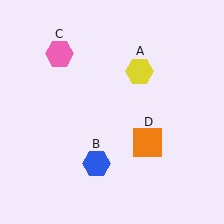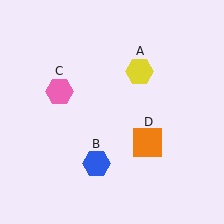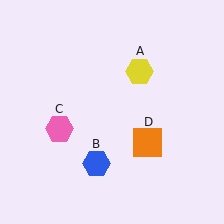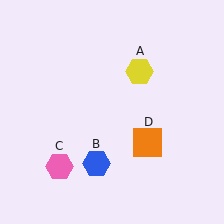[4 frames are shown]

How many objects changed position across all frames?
1 object changed position: pink hexagon (object C).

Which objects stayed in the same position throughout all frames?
Yellow hexagon (object A) and blue hexagon (object B) and orange square (object D) remained stationary.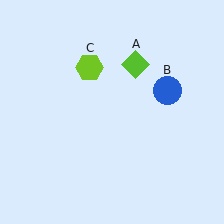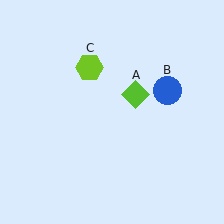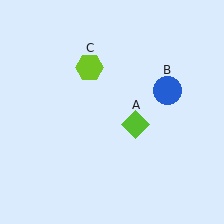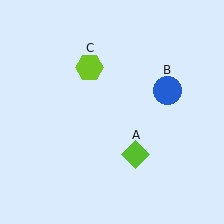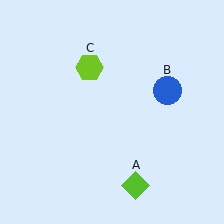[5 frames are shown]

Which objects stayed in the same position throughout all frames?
Blue circle (object B) and lime hexagon (object C) remained stationary.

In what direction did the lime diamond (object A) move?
The lime diamond (object A) moved down.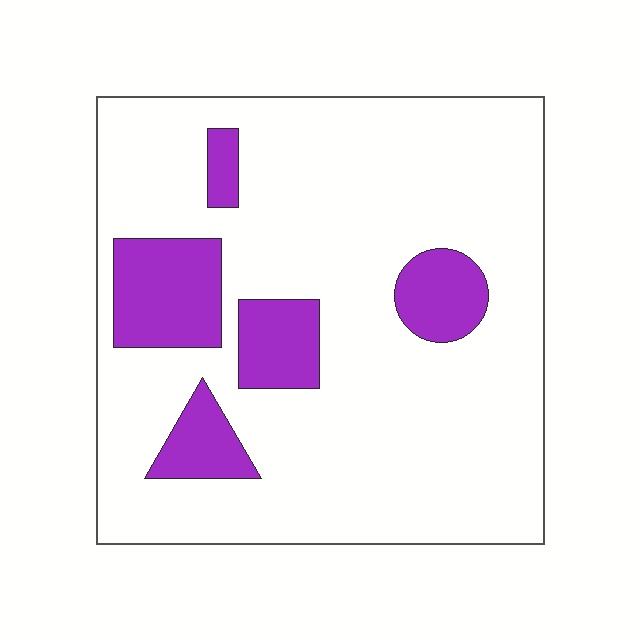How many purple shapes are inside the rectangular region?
5.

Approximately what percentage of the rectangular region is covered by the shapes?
Approximately 15%.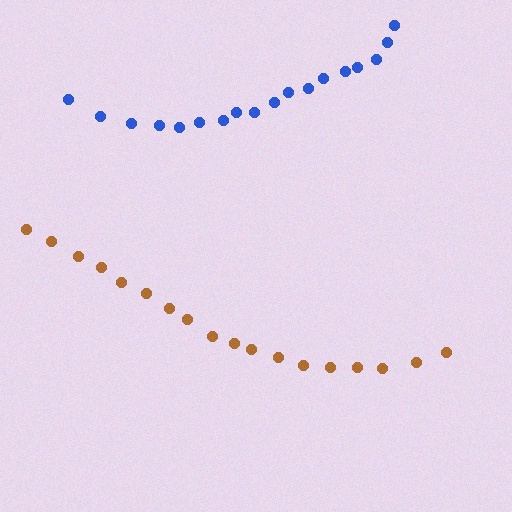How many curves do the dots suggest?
There are 2 distinct paths.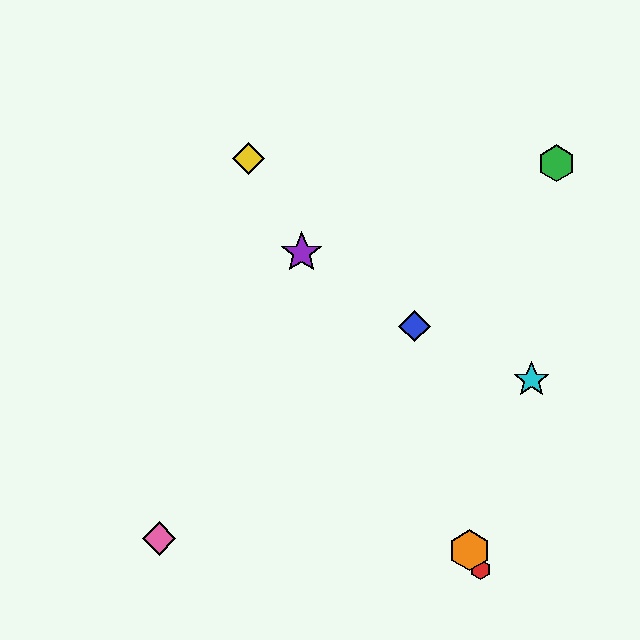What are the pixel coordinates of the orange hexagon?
The orange hexagon is at (470, 550).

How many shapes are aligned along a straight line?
4 shapes (the red hexagon, the yellow diamond, the purple star, the orange hexagon) are aligned along a straight line.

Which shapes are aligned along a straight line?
The red hexagon, the yellow diamond, the purple star, the orange hexagon are aligned along a straight line.